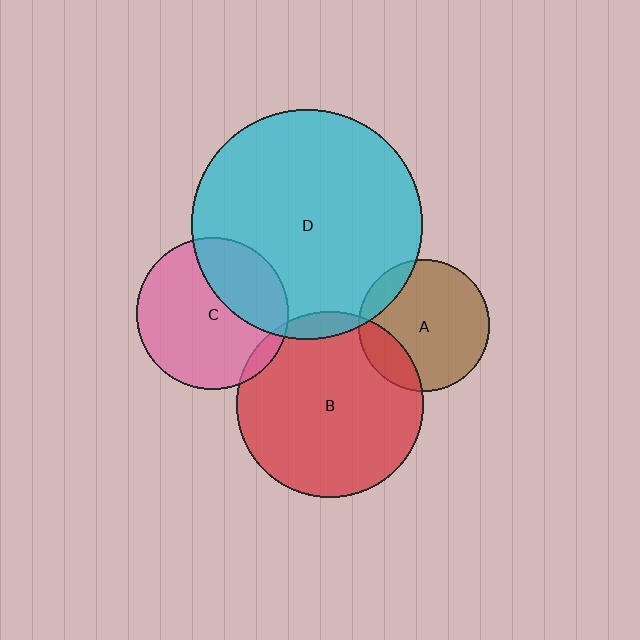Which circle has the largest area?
Circle D (cyan).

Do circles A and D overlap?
Yes.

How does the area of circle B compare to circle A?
Approximately 2.0 times.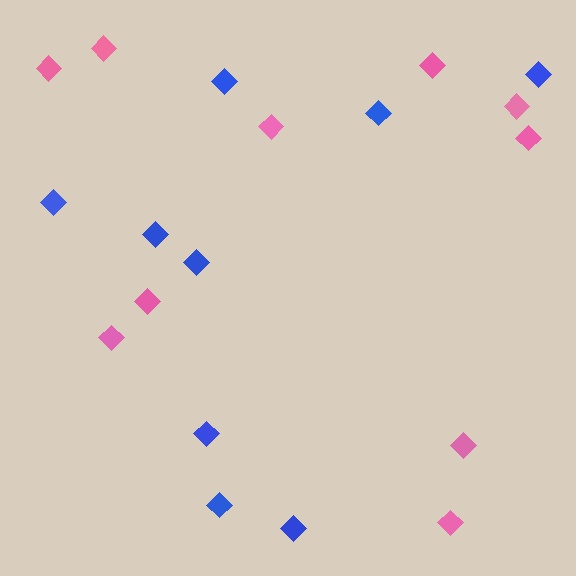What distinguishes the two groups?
There are 2 groups: one group of blue diamonds (9) and one group of pink diamonds (10).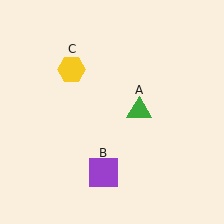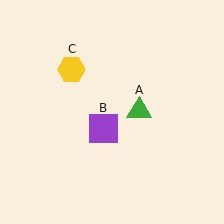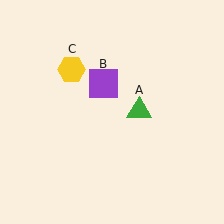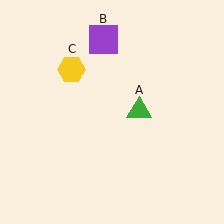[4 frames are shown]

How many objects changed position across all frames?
1 object changed position: purple square (object B).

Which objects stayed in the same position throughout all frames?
Green triangle (object A) and yellow hexagon (object C) remained stationary.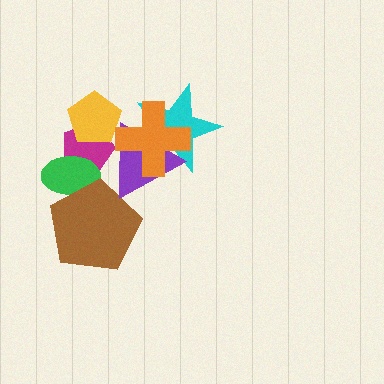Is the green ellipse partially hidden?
Yes, it is partially covered by another shape.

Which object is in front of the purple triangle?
The orange cross is in front of the purple triangle.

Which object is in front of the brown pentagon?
The purple triangle is in front of the brown pentagon.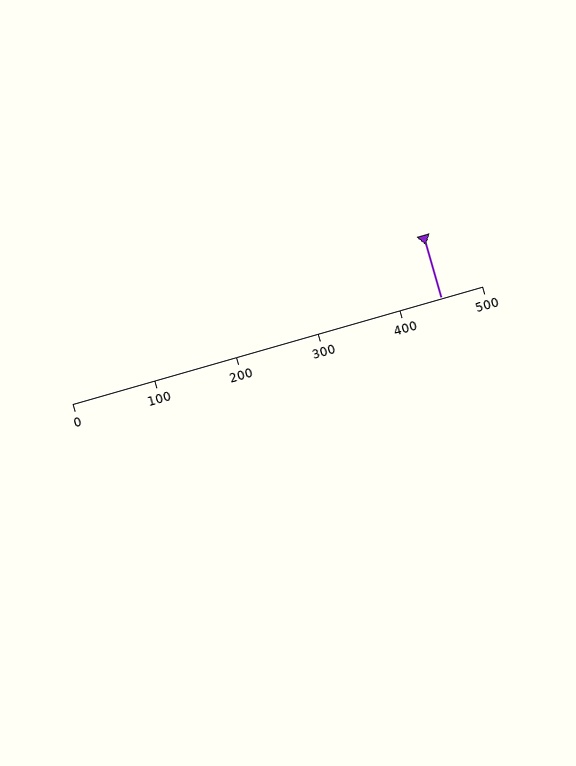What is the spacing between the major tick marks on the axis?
The major ticks are spaced 100 apart.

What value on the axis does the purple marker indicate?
The marker indicates approximately 450.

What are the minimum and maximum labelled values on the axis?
The axis runs from 0 to 500.